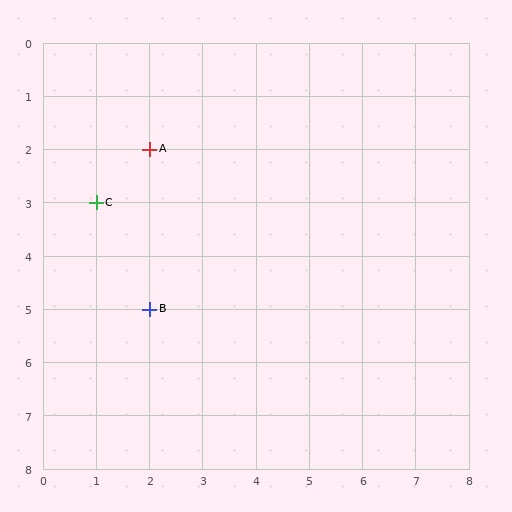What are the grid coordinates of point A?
Point A is at grid coordinates (2, 2).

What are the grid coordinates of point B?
Point B is at grid coordinates (2, 5).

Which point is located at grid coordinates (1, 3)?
Point C is at (1, 3).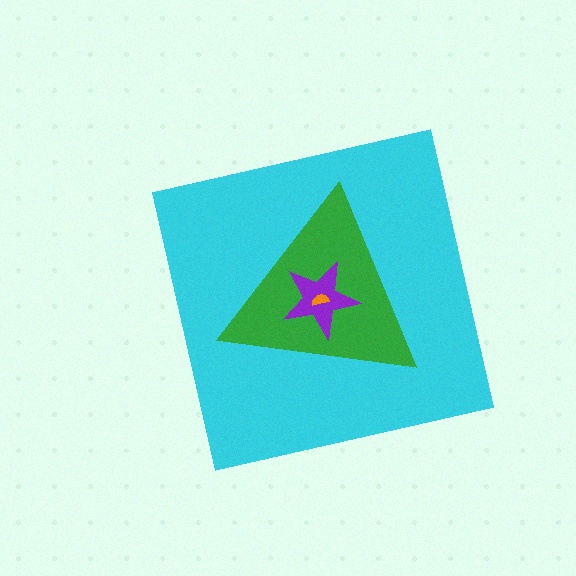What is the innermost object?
The orange semicircle.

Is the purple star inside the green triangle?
Yes.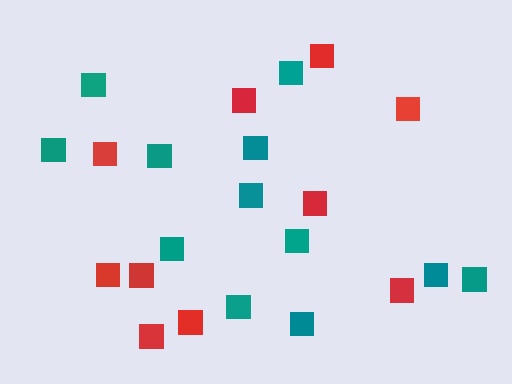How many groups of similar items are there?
There are 2 groups: one group of red squares (10) and one group of teal squares (12).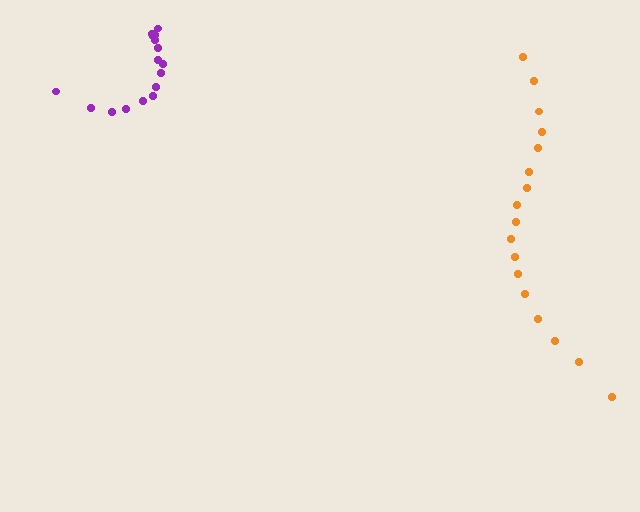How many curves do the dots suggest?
There are 2 distinct paths.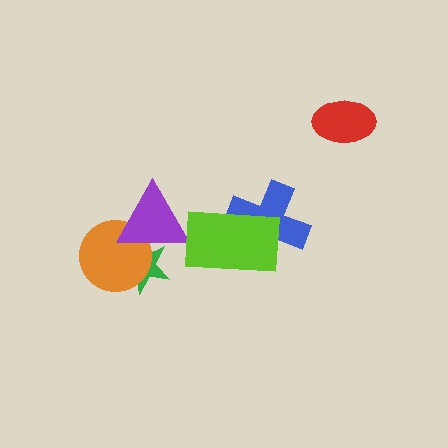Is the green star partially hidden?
Yes, it is partially covered by another shape.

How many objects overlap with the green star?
2 objects overlap with the green star.